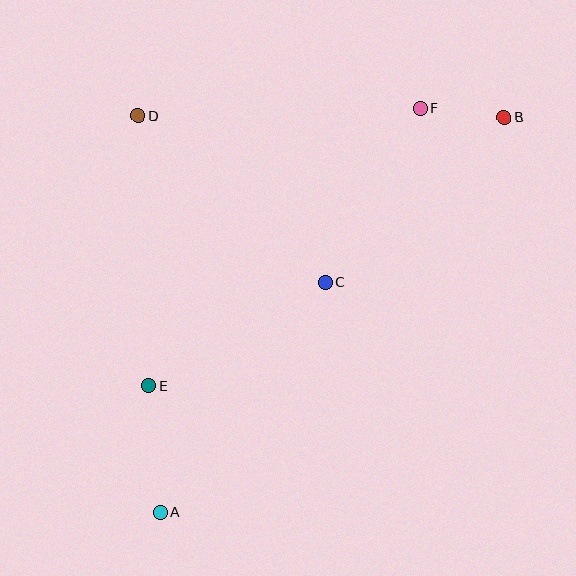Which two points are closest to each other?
Points B and F are closest to each other.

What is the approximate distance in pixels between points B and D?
The distance between B and D is approximately 366 pixels.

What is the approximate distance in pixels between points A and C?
The distance between A and C is approximately 284 pixels.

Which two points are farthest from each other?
Points A and B are farthest from each other.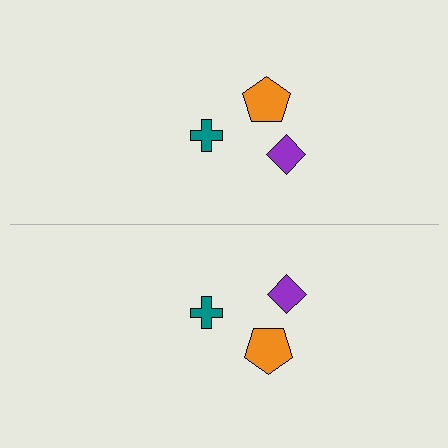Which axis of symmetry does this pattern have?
The pattern has a horizontal axis of symmetry running through the center of the image.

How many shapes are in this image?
There are 6 shapes in this image.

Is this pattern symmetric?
Yes, this pattern has bilateral (reflection) symmetry.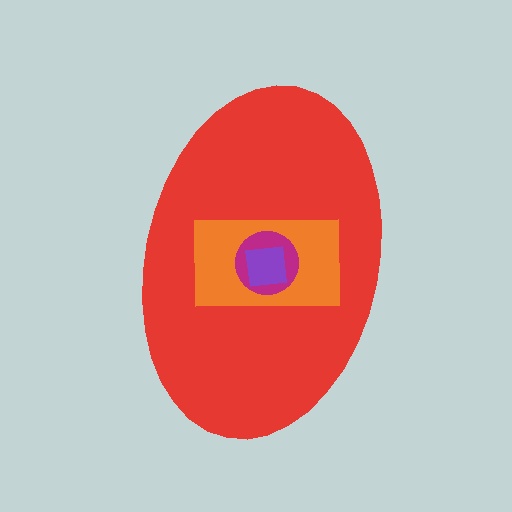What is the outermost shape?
The red ellipse.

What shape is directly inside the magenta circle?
The purple square.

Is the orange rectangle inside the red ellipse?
Yes.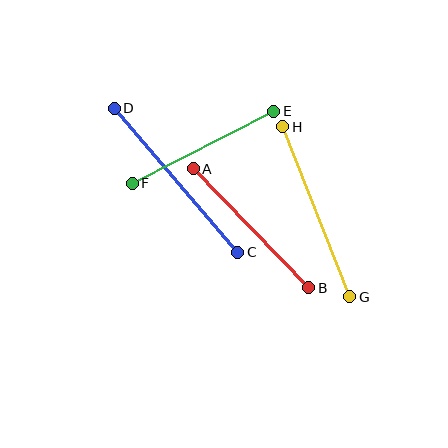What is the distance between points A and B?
The distance is approximately 166 pixels.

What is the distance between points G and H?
The distance is approximately 183 pixels.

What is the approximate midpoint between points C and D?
The midpoint is at approximately (176, 180) pixels.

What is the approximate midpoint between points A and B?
The midpoint is at approximately (251, 228) pixels.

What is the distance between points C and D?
The distance is approximately 190 pixels.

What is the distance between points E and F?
The distance is approximately 159 pixels.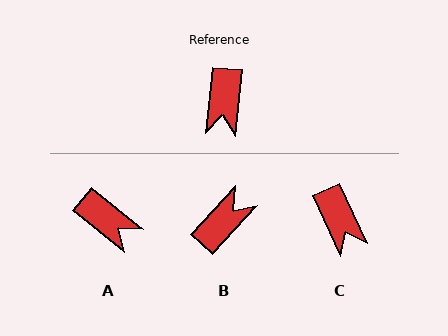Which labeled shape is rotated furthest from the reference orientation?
B, about 143 degrees away.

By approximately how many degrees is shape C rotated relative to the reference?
Approximately 30 degrees counter-clockwise.